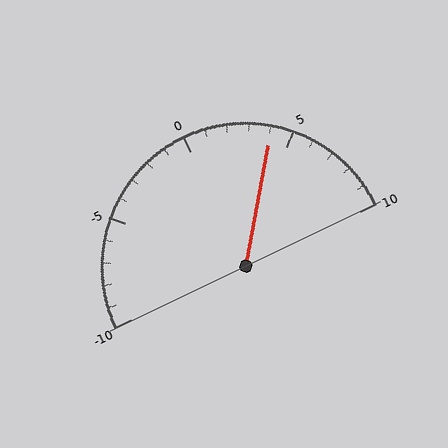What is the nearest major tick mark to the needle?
The nearest major tick mark is 5.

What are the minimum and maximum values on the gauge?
The gauge ranges from -10 to 10.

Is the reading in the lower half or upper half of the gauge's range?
The reading is in the upper half of the range (-10 to 10).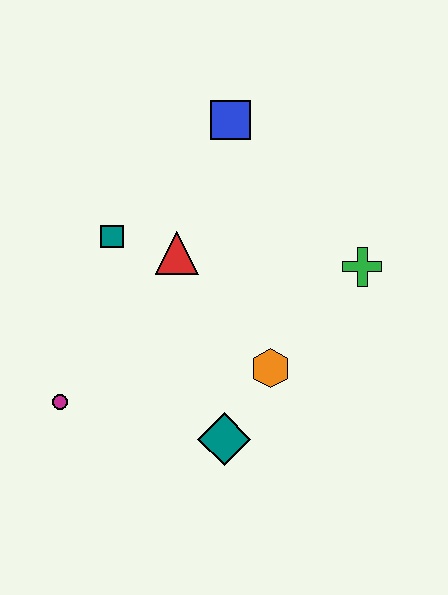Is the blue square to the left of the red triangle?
No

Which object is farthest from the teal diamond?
The blue square is farthest from the teal diamond.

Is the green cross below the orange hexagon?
No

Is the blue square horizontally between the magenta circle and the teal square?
No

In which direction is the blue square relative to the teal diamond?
The blue square is above the teal diamond.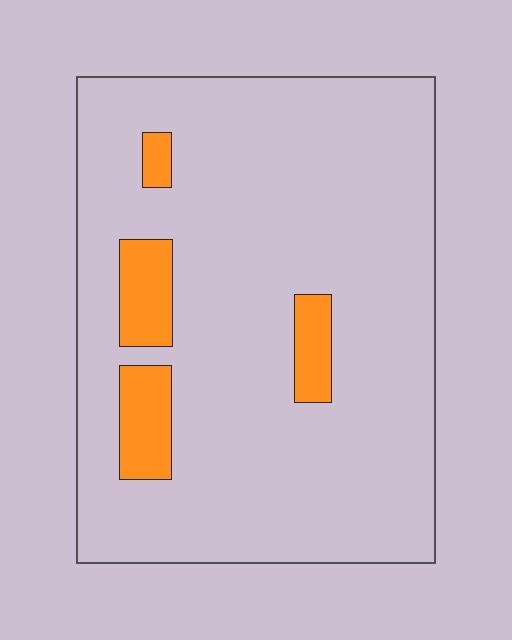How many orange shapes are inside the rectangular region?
4.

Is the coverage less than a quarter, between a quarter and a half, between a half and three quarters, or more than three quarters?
Less than a quarter.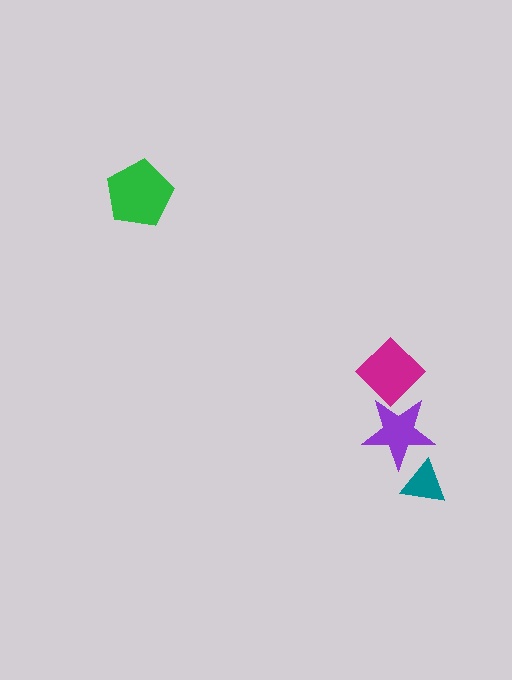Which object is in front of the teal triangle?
The purple star is in front of the teal triangle.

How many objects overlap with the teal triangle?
1 object overlaps with the teal triangle.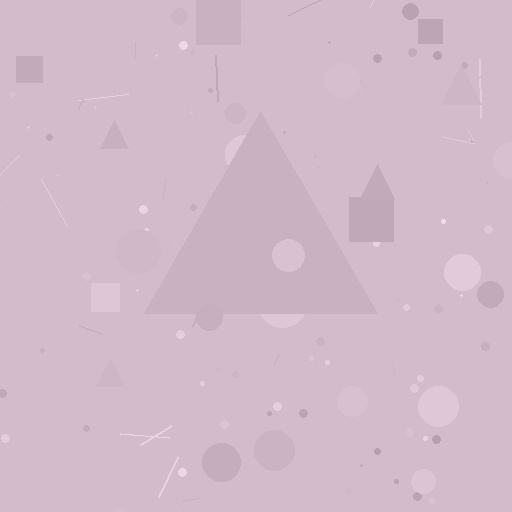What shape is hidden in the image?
A triangle is hidden in the image.